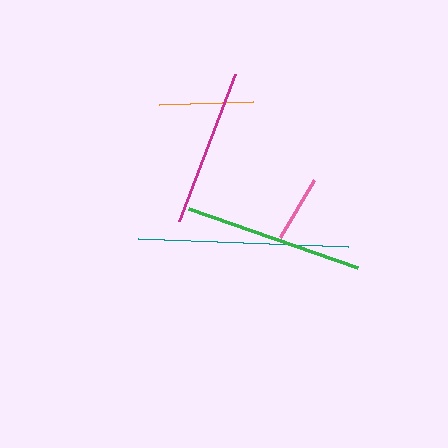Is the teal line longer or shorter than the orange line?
The teal line is longer than the orange line.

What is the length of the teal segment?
The teal segment is approximately 211 pixels long.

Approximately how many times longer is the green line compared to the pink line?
The green line is approximately 2.7 times the length of the pink line.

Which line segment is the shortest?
The pink line is the shortest at approximately 67 pixels.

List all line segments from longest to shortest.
From longest to shortest: teal, green, magenta, orange, pink.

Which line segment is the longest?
The teal line is the longest at approximately 211 pixels.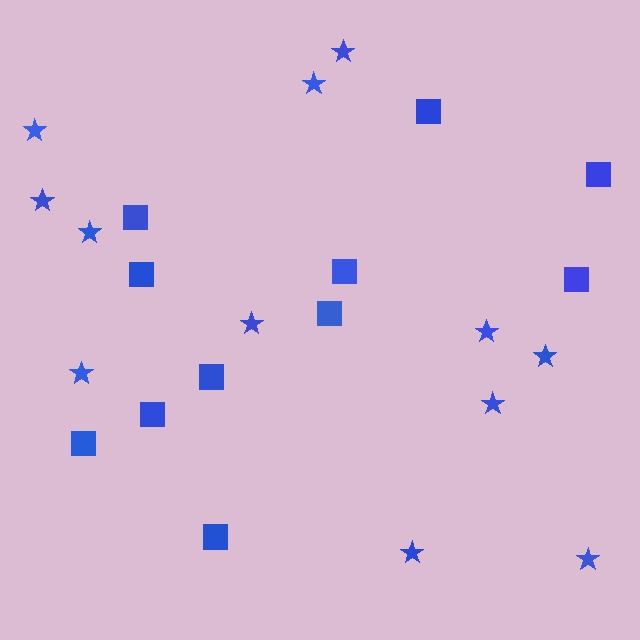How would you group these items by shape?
There are 2 groups: one group of stars (12) and one group of squares (11).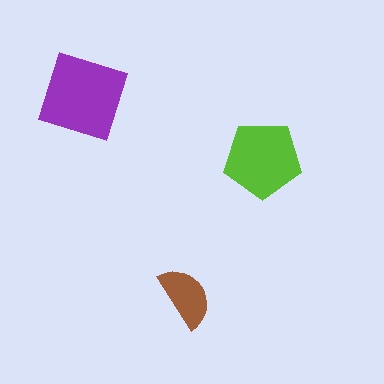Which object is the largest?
The purple diamond.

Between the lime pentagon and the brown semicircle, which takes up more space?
The lime pentagon.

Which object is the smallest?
The brown semicircle.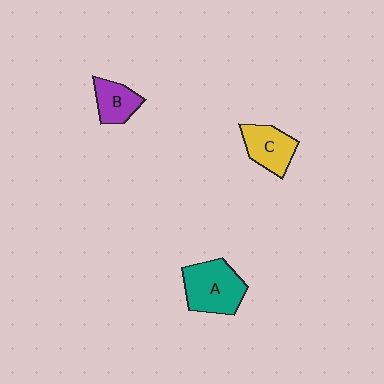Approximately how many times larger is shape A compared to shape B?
Approximately 1.7 times.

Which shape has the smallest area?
Shape B (purple).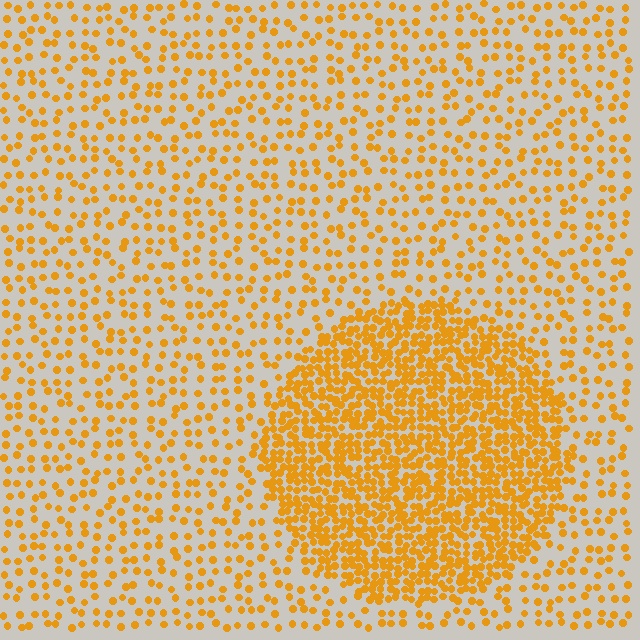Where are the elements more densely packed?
The elements are more densely packed inside the circle boundary.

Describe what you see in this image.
The image contains small orange elements arranged at two different densities. A circle-shaped region is visible where the elements are more densely packed than the surrounding area.